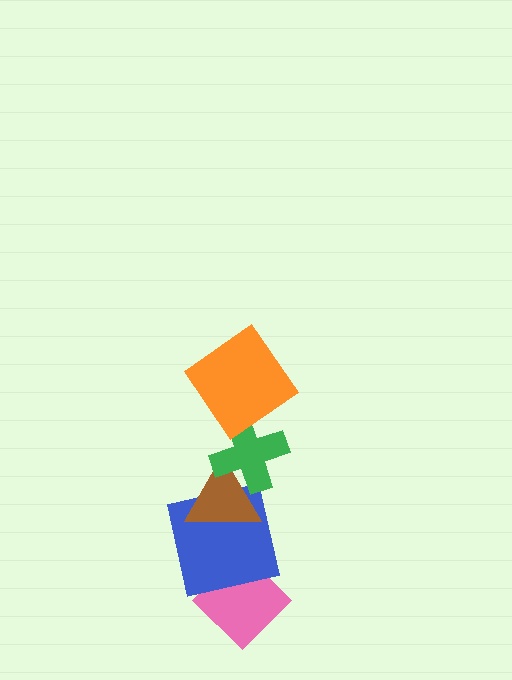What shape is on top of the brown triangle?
The green cross is on top of the brown triangle.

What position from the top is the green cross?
The green cross is 2nd from the top.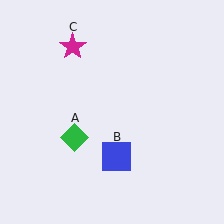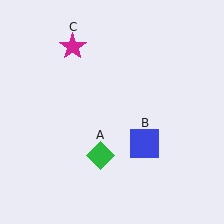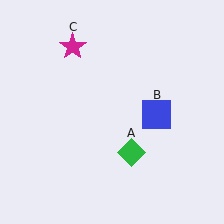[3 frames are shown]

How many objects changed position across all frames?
2 objects changed position: green diamond (object A), blue square (object B).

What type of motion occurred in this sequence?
The green diamond (object A), blue square (object B) rotated counterclockwise around the center of the scene.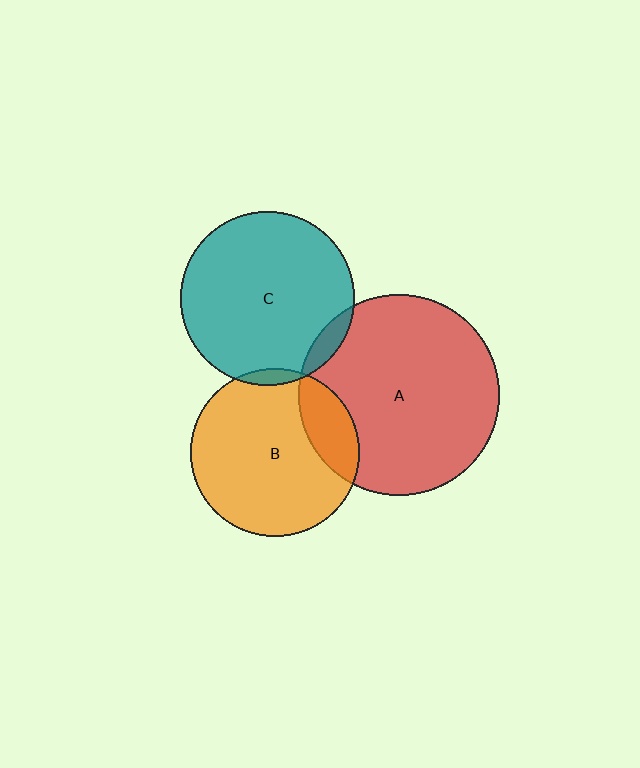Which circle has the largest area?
Circle A (red).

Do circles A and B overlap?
Yes.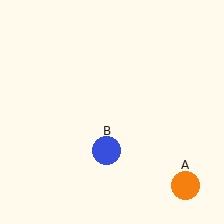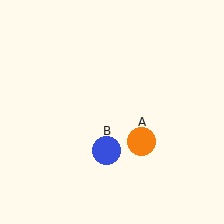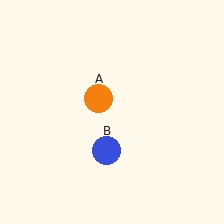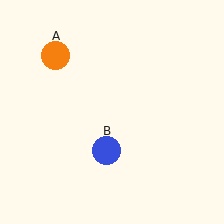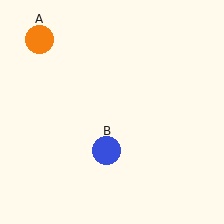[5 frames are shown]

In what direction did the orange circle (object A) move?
The orange circle (object A) moved up and to the left.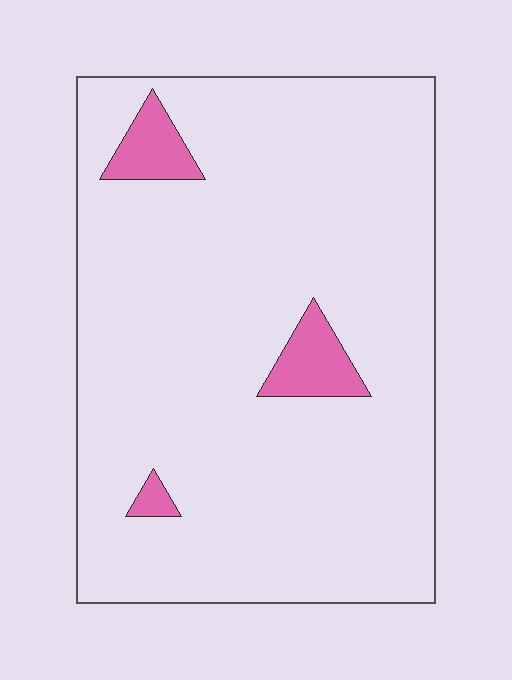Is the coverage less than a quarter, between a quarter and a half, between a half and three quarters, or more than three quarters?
Less than a quarter.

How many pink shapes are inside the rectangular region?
3.